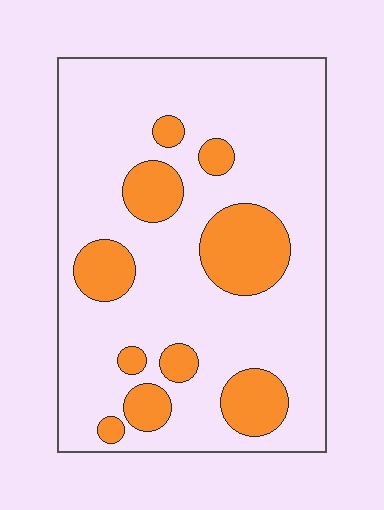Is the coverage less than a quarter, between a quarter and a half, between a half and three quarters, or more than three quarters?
Less than a quarter.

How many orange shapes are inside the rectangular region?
10.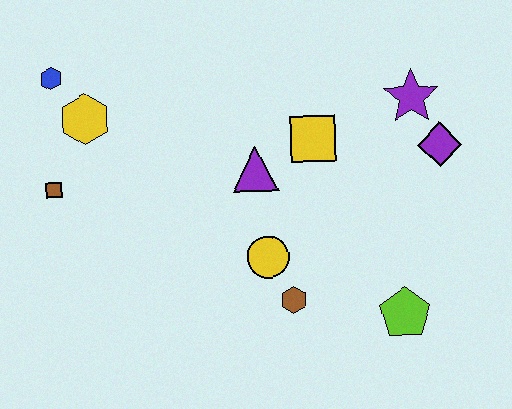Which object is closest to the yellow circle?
The brown hexagon is closest to the yellow circle.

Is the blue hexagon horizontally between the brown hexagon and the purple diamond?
No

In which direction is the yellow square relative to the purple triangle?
The yellow square is to the right of the purple triangle.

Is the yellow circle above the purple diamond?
No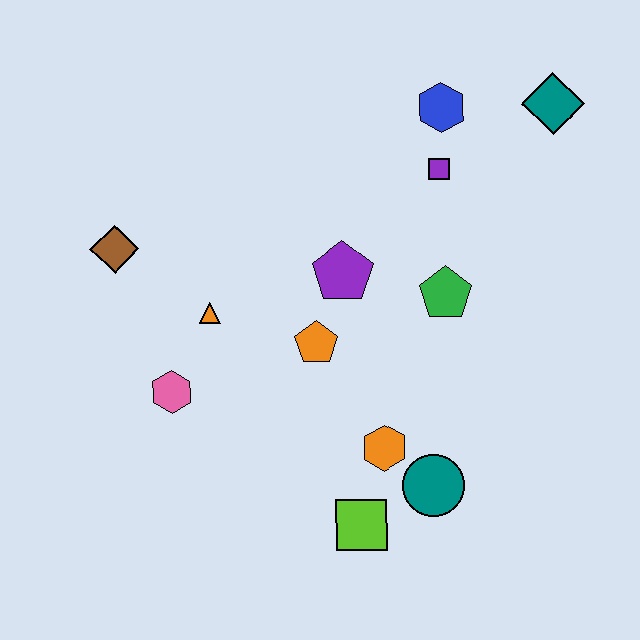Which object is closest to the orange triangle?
The pink hexagon is closest to the orange triangle.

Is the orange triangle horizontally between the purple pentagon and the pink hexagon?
Yes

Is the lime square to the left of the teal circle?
Yes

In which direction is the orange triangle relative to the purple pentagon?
The orange triangle is to the left of the purple pentagon.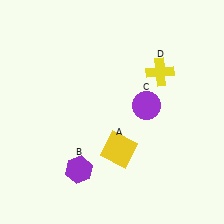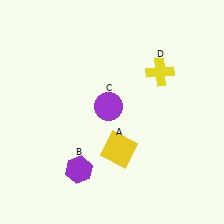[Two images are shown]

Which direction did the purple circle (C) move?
The purple circle (C) moved left.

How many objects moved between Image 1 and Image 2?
1 object moved between the two images.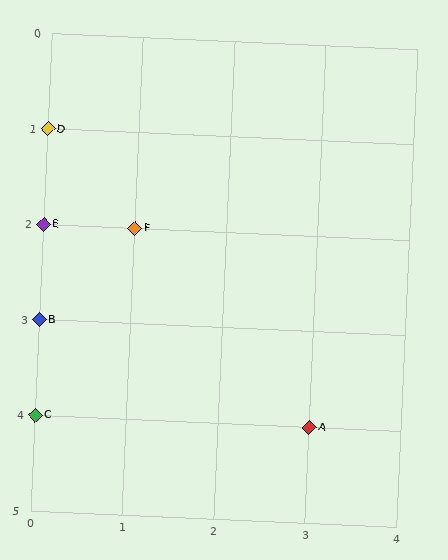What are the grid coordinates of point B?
Point B is at grid coordinates (0, 3).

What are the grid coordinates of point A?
Point A is at grid coordinates (3, 4).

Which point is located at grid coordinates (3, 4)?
Point A is at (3, 4).